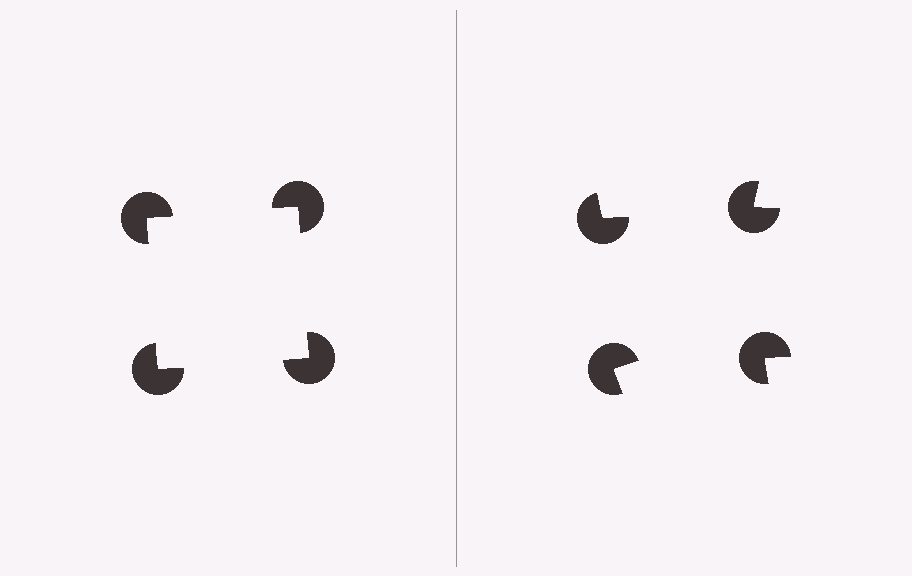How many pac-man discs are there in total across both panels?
8 — 4 on each side.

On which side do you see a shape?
An illusory square appears on the left side. On the right side the wedge cuts are rotated, so no coherent shape forms.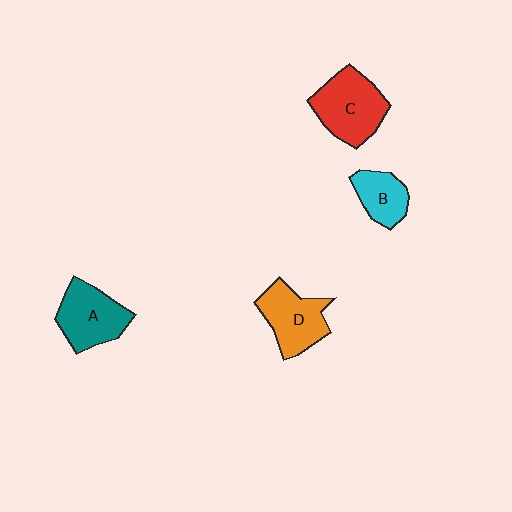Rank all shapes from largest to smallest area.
From largest to smallest: C (red), A (teal), D (orange), B (cyan).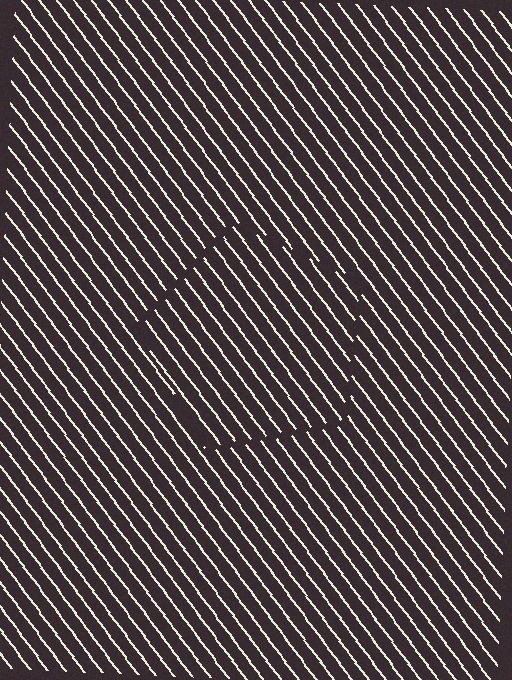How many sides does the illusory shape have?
5 sides — the line-ends trace a pentagon.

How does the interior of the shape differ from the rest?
The interior of the shape contains the same grating, shifted by half a period — the contour is defined by the phase discontinuity where line-ends from the inner and outer gratings abut.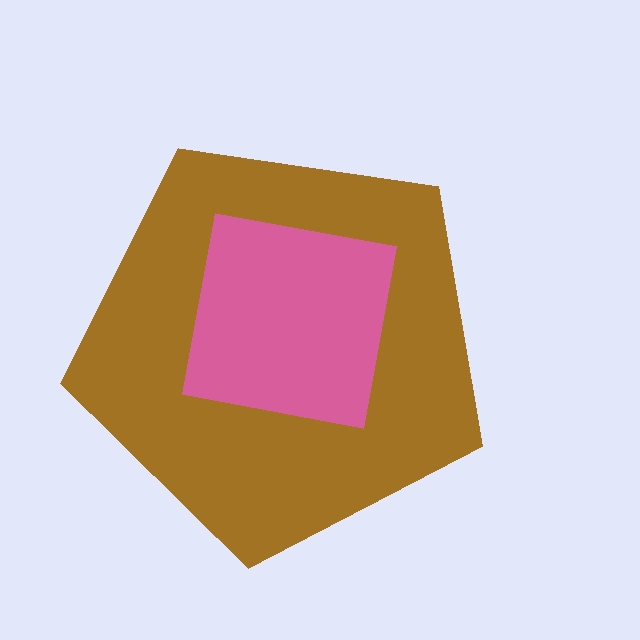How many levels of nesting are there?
2.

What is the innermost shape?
The pink square.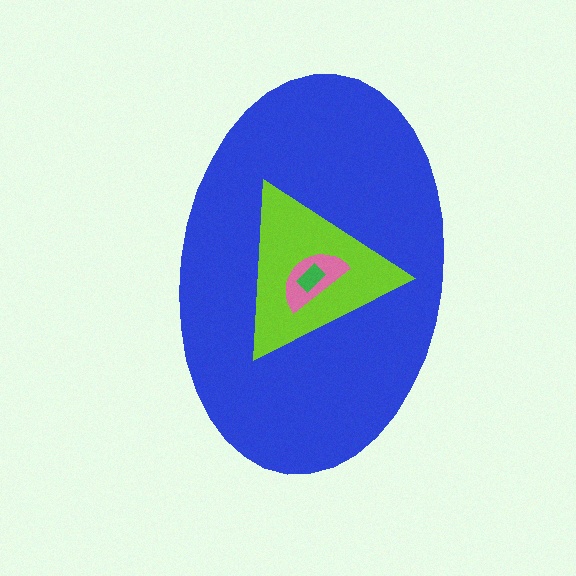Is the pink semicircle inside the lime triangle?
Yes.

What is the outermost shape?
The blue ellipse.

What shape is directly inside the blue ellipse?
The lime triangle.